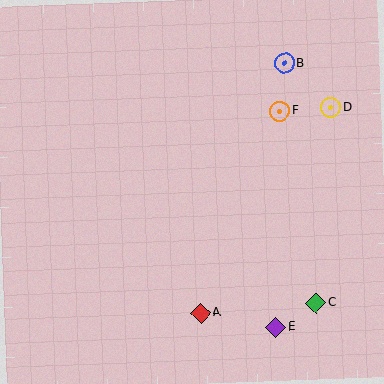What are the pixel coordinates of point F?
Point F is at (280, 111).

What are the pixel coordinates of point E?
Point E is at (276, 328).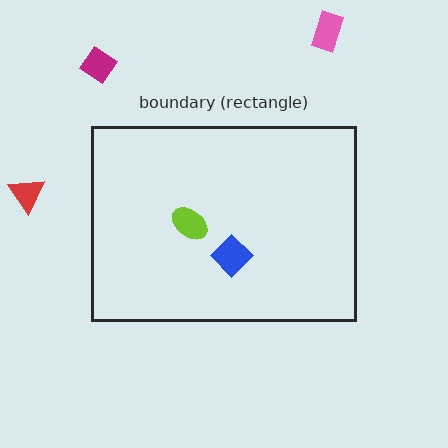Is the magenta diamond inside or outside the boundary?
Outside.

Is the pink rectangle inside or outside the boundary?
Outside.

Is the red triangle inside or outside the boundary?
Outside.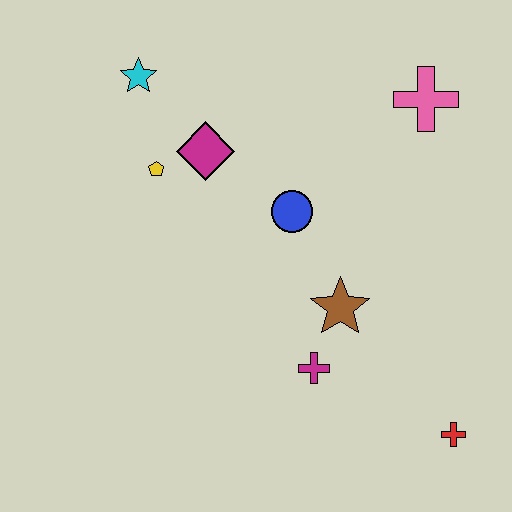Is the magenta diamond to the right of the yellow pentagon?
Yes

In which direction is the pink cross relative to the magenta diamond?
The pink cross is to the right of the magenta diamond.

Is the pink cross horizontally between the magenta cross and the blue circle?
No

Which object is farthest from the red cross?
The cyan star is farthest from the red cross.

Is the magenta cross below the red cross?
No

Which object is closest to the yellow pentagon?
The magenta diamond is closest to the yellow pentagon.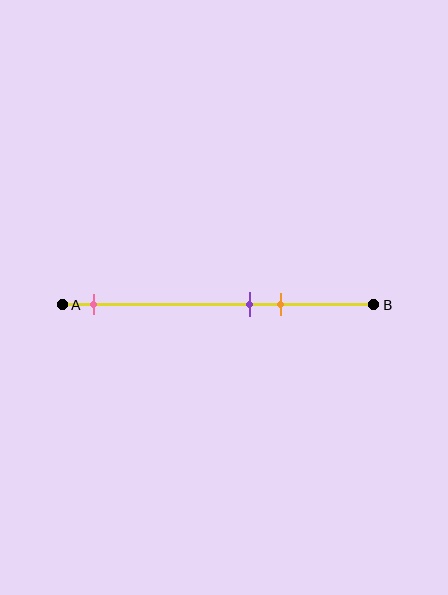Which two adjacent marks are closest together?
The purple and orange marks are the closest adjacent pair.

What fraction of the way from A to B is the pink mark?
The pink mark is approximately 10% (0.1) of the way from A to B.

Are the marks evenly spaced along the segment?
No, the marks are not evenly spaced.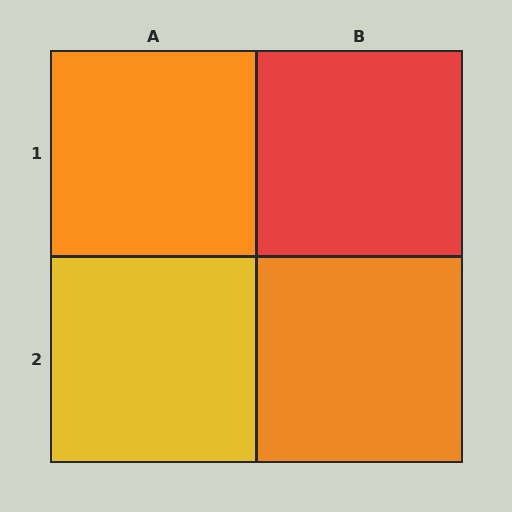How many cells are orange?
2 cells are orange.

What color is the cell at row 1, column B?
Red.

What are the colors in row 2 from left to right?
Yellow, orange.